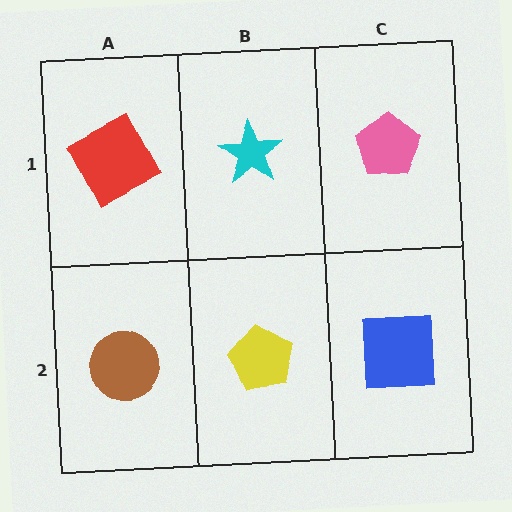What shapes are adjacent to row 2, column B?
A cyan star (row 1, column B), a brown circle (row 2, column A), a blue square (row 2, column C).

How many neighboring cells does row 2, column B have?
3.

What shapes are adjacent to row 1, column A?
A brown circle (row 2, column A), a cyan star (row 1, column B).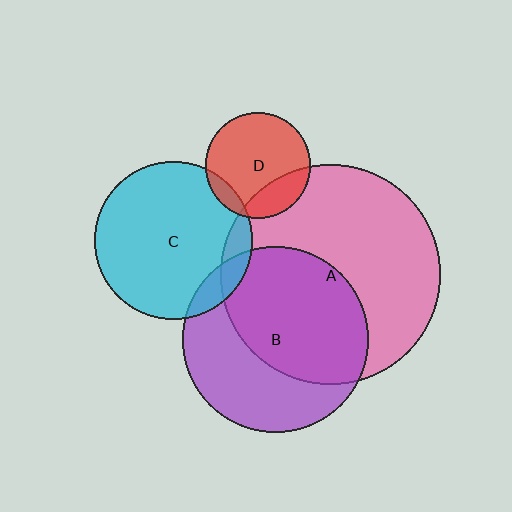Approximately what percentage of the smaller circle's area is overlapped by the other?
Approximately 55%.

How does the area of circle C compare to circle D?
Approximately 2.2 times.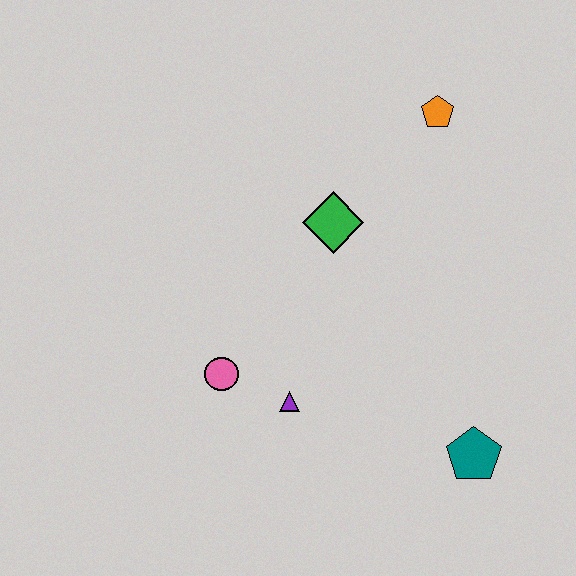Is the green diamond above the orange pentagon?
No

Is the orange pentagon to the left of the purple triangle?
No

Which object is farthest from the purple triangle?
The orange pentagon is farthest from the purple triangle.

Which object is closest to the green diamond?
The orange pentagon is closest to the green diamond.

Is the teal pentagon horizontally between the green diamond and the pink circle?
No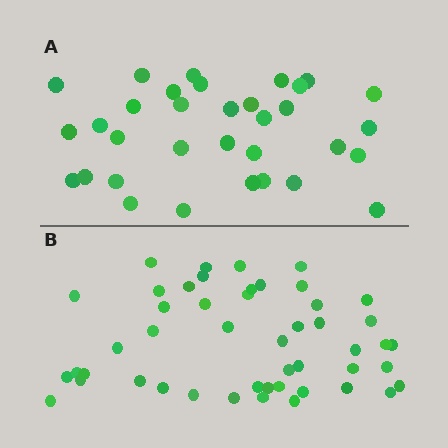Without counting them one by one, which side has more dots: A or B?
Region B (the bottom region) has more dots.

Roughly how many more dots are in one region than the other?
Region B has approximately 15 more dots than region A.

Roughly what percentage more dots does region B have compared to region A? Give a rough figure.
About 45% more.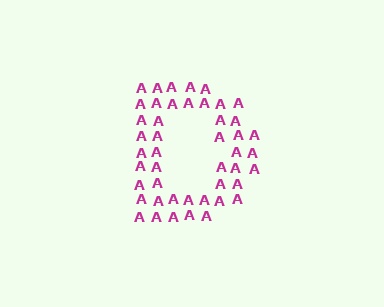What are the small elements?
The small elements are letter A's.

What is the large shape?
The large shape is the letter D.